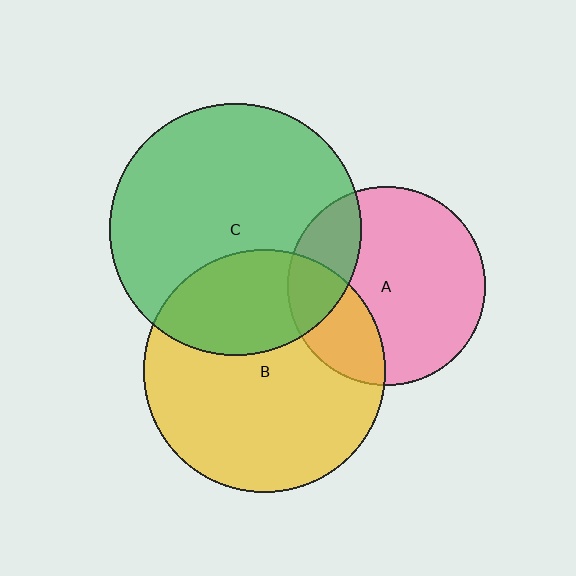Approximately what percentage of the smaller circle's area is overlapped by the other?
Approximately 30%.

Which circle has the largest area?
Circle C (green).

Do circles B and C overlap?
Yes.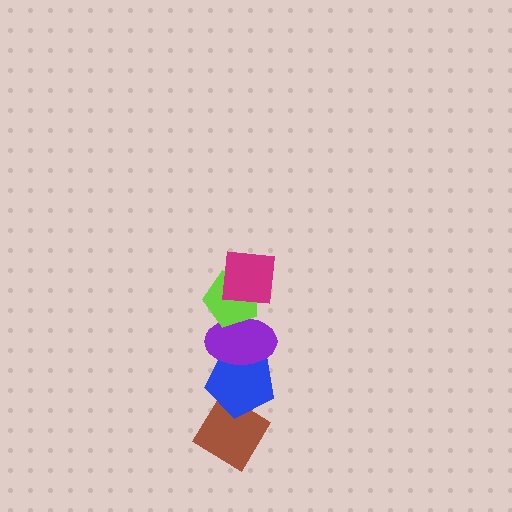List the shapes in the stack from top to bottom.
From top to bottom: the magenta square, the lime pentagon, the purple ellipse, the blue pentagon, the brown diamond.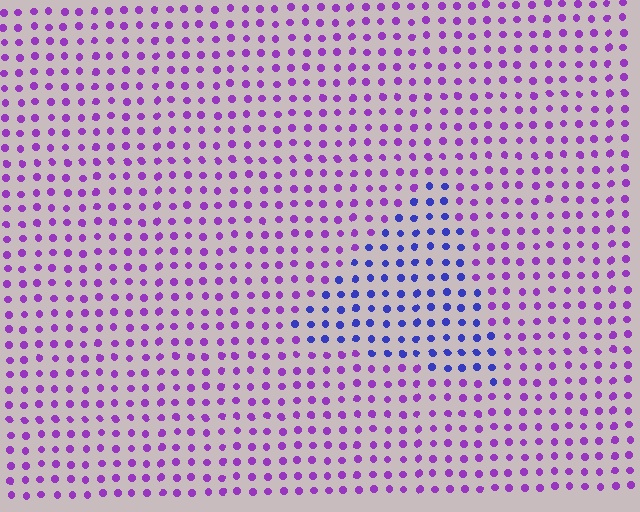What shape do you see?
I see a triangle.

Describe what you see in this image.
The image is filled with small purple elements in a uniform arrangement. A triangle-shaped region is visible where the elements are tinted to a slightly different hue, forming a subtle color boundary.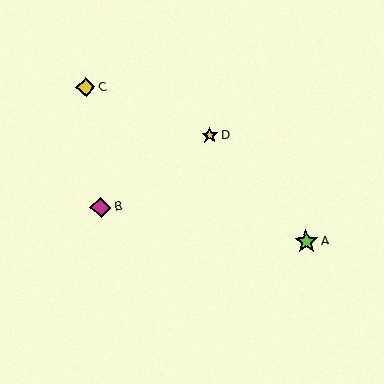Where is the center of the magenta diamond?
The center of the magenta diamond is at (101, 207).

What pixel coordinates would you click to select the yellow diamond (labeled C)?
Click at (86, 87) to select the yellow diamond C.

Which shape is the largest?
The lime star (labeled A) is the largest.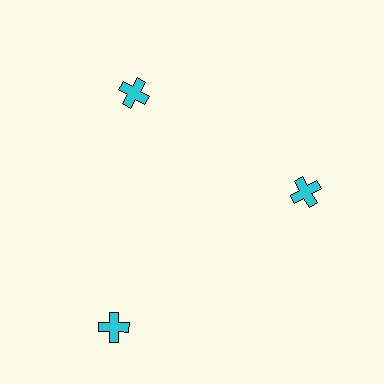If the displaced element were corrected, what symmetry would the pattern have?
It would have 3-fold rotational symmetry — the pattern would map onto itself every 120 degrees.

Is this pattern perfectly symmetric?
No. The 3 cyan crosses are arranged in a ring, but one element near the 7 o'clock position is pushed outward from the center, breaking the 3-fold rotational symmetry.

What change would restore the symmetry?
The symmetry would be restored by moving it inward, back onto the ring so that all 3 crosses sit at equal angles and equal distance from the center.